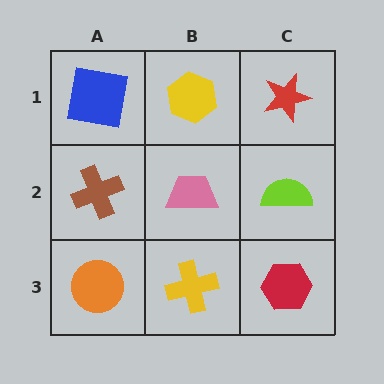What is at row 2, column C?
A lime semicircle.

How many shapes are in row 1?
3 shapes.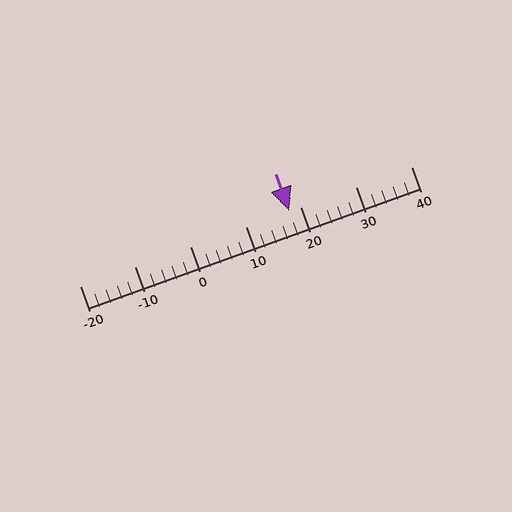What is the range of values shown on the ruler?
The ruler shows values from -20 to 40.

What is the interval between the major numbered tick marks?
The major tick marks are spaced 10 units apart.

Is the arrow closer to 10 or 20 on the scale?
The arrow is closer to 20.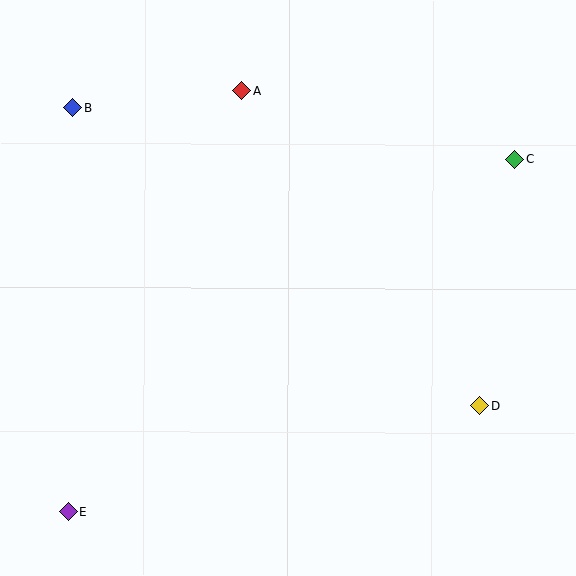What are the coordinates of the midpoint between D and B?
The midpoint between D and B is at (277, 257).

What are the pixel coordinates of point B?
Point B is at (73, 107).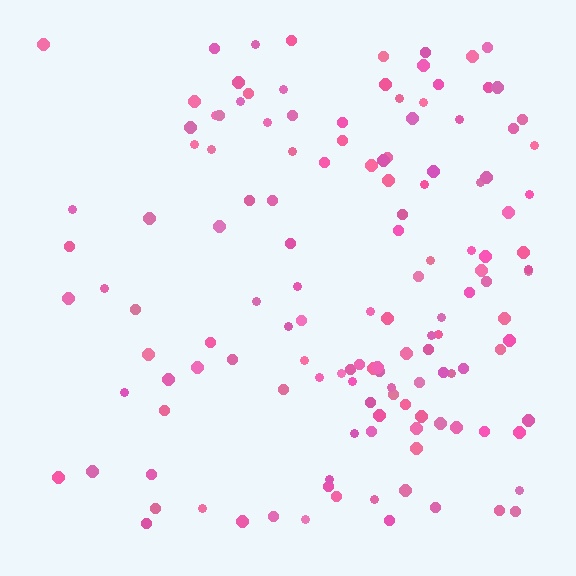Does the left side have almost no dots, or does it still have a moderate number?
Still a moderate number, just noticeably fewer than the right.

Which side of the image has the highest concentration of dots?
The right.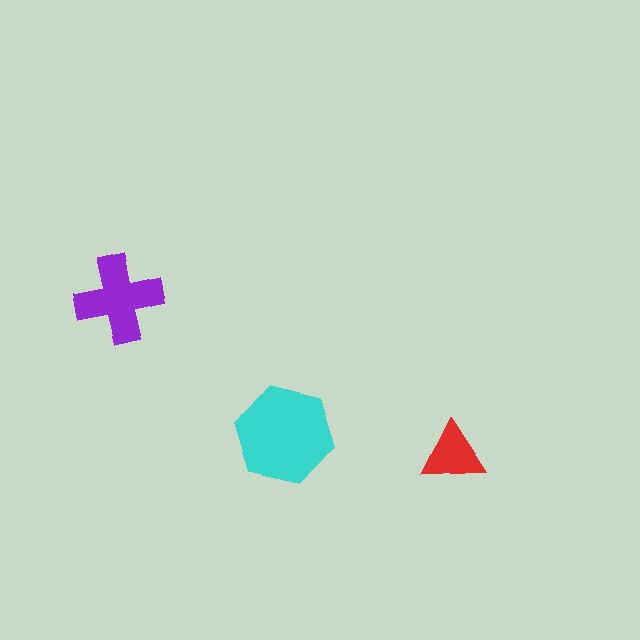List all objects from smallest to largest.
The red triangle, the purple cross, the cyan hexagon.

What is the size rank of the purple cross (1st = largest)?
2nd.